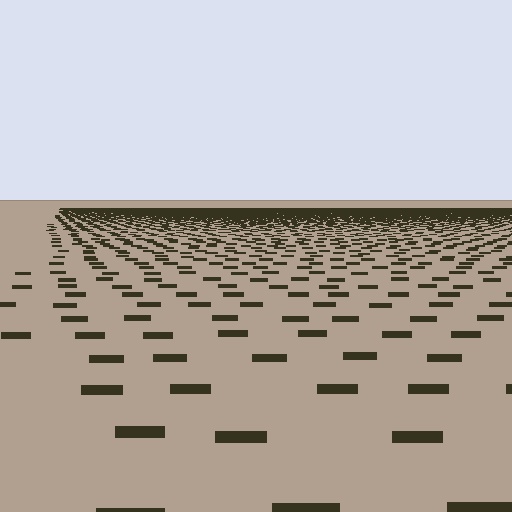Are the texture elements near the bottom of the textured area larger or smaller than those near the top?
Larger. Near the bottom, elements are closer to the viewer and appear at a bigger on-screen size.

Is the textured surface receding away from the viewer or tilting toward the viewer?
The surface is receding away from the viewer. Texture elements get smaller and denser toward the top.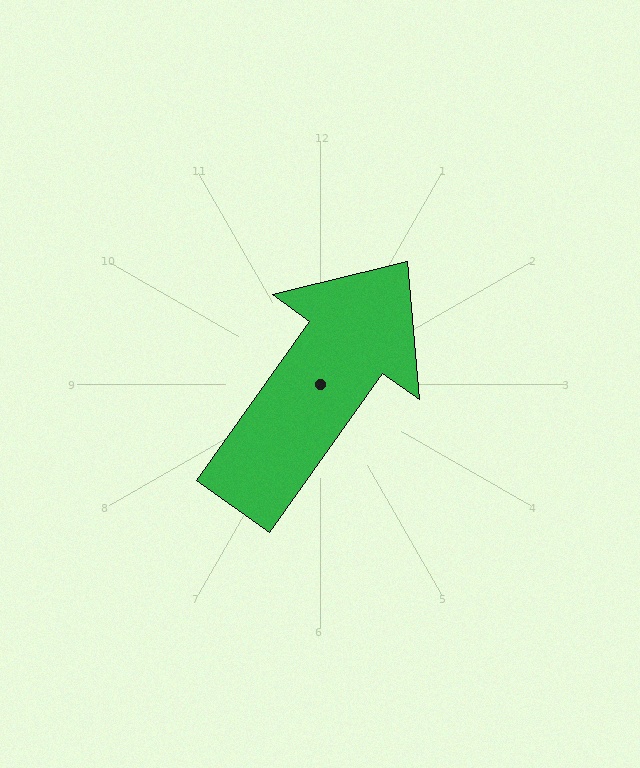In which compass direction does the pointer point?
Northeast.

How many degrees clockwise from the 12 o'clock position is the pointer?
Approximately 35 degrees.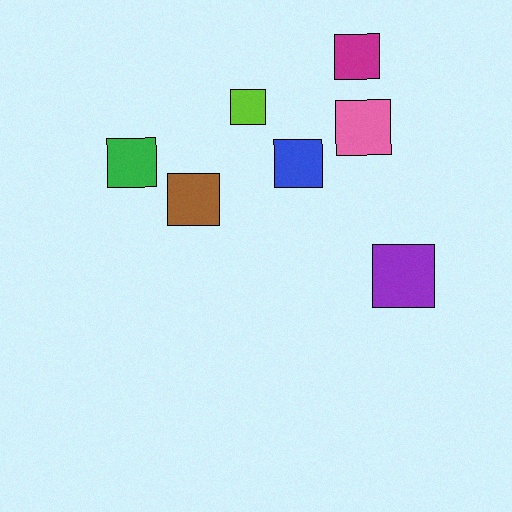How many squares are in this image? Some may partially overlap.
There are 7 squares.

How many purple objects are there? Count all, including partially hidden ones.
There is 1 purple object.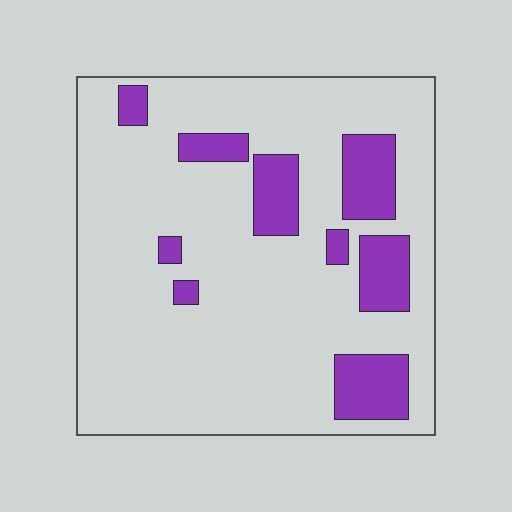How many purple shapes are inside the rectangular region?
9.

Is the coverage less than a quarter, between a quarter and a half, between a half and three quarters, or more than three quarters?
Less than a quarter.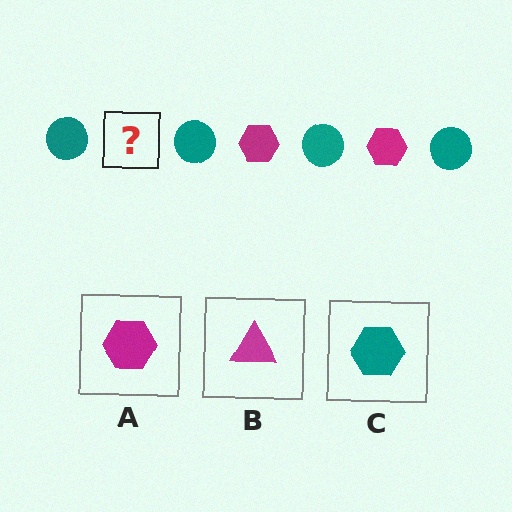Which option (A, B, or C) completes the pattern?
A.